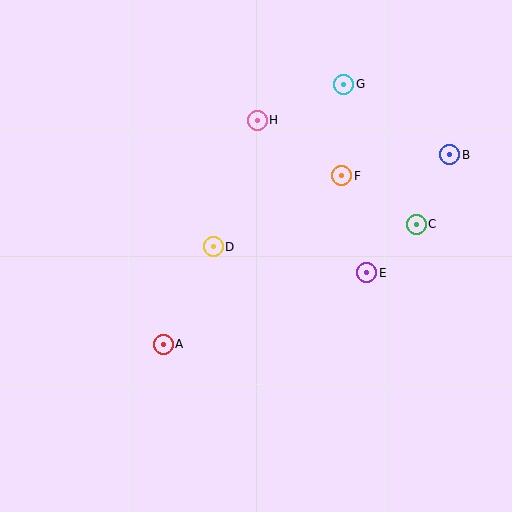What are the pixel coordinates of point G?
Point G is at (344, 84).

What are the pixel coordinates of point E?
Point E is at (367, 273).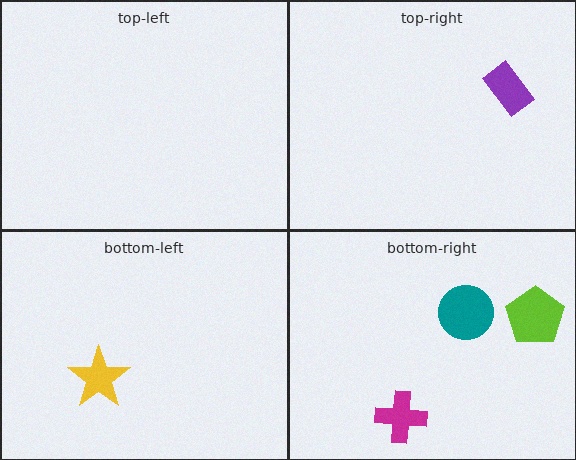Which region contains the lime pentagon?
The bottom-right region.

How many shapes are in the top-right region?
1.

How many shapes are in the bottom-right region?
3.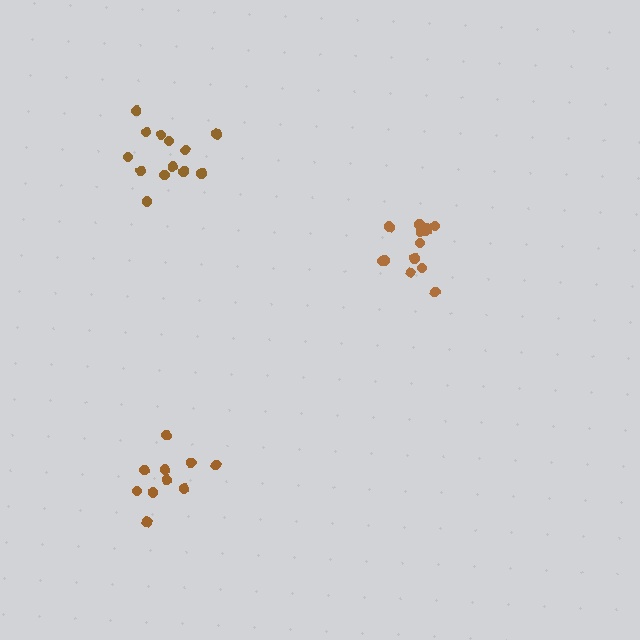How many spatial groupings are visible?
There are 3 spatial groupings.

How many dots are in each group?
Group 1: 13 dots, Group 2: 10 dots, Group 3: 13 dots (36 total).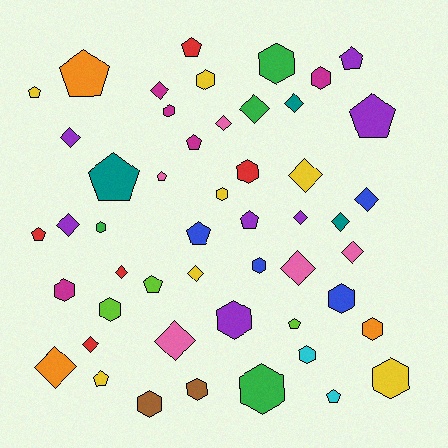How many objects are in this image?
There are 50 objects.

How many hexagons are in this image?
There are 18 hexagons.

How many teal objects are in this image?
There are 3 teal objects.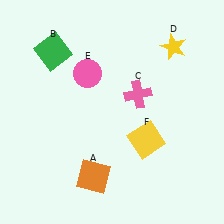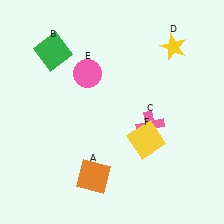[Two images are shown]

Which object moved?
The pink cross (C) moved down.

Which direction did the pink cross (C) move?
The pink cross (C) moved down.